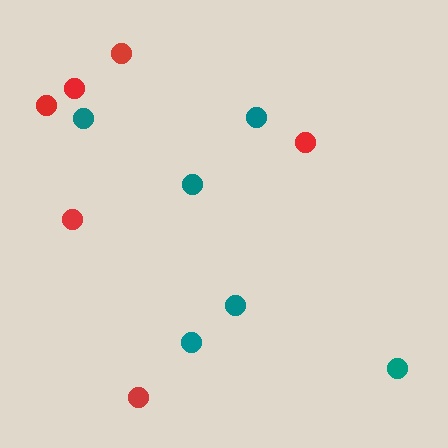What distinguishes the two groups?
There are 2 groups: one group of red circles (6) and one group of teal circles (6).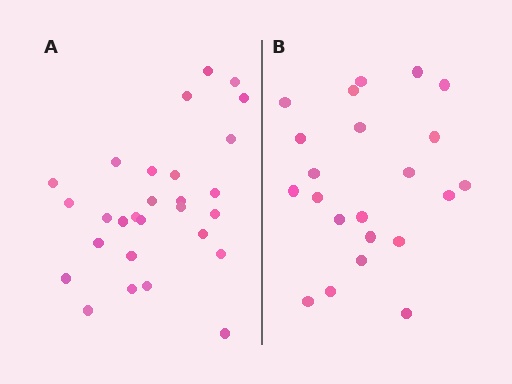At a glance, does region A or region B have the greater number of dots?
Region A (the left region) has more dots.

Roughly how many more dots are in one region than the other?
Region A has about 6 more dots than region B.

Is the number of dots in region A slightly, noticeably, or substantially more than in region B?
Region A has noticeably more, but not dramatically so. The ratio is roughly 1.3 to 1.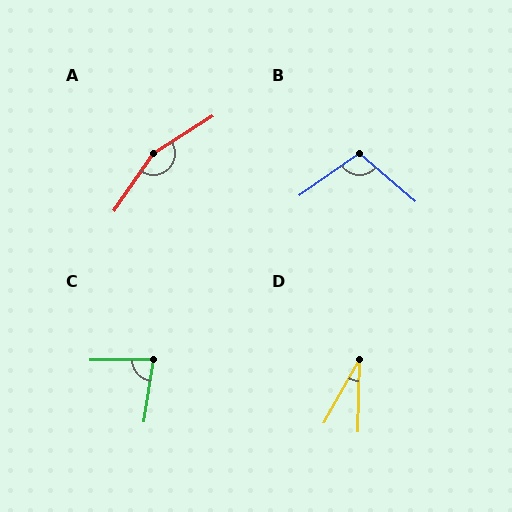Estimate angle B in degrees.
Approximately 104 degrees.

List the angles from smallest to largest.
D (28°), C (81°), B (104°), A (157°).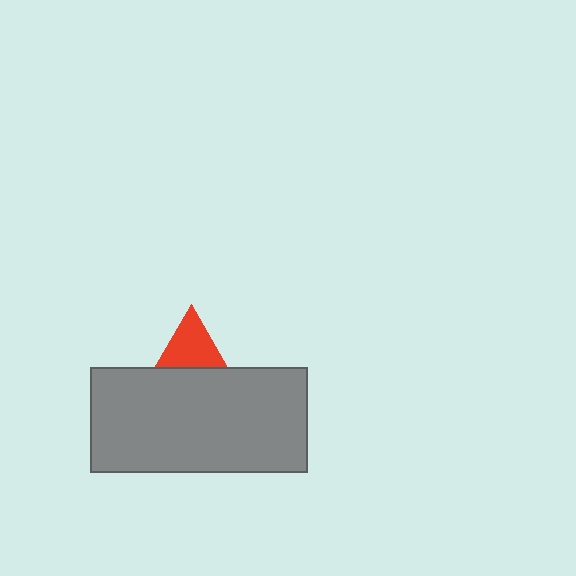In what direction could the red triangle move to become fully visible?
The red triangle could move up. That would shift it out from behind the gray rectangle entirely.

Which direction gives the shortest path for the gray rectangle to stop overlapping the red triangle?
Moving down gives the shortest separation.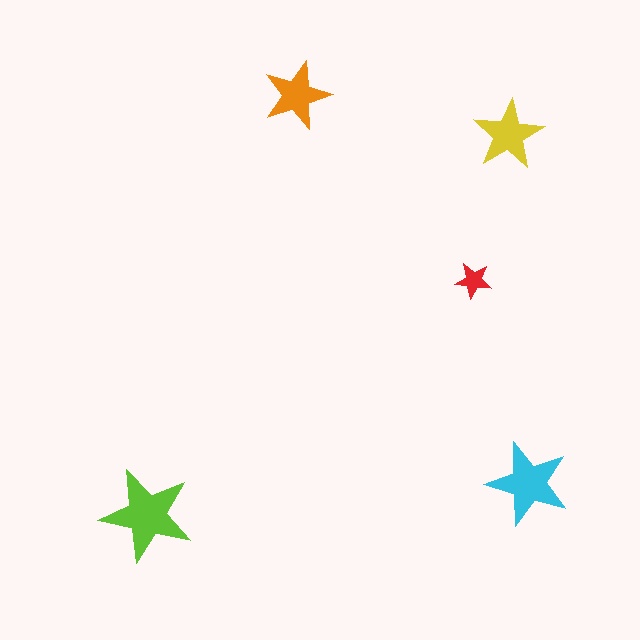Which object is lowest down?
The lime star is bottommost.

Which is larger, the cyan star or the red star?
The cyan one.